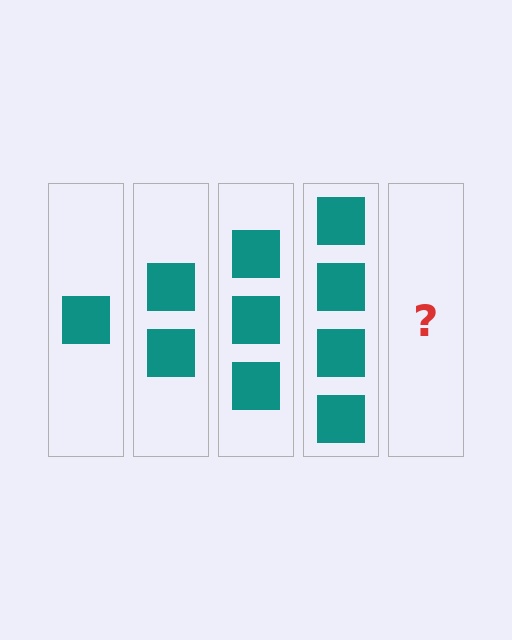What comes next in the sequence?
The next element should be 5 squares.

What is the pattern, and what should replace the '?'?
The pattern is that each step adds one more square. The '?' should be 5 squares.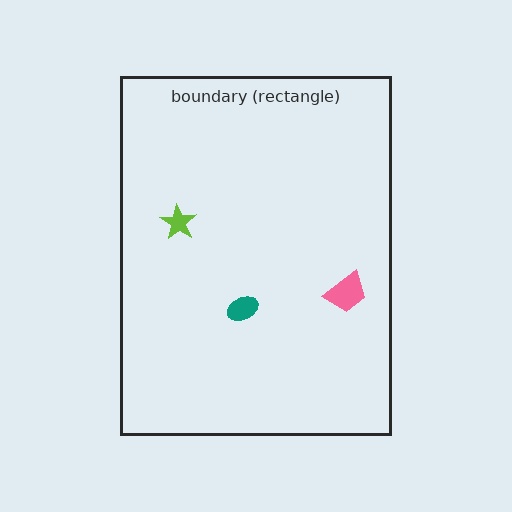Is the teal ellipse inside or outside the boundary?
Inside.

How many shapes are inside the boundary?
3 inside, 0 outside.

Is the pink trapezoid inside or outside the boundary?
Inside.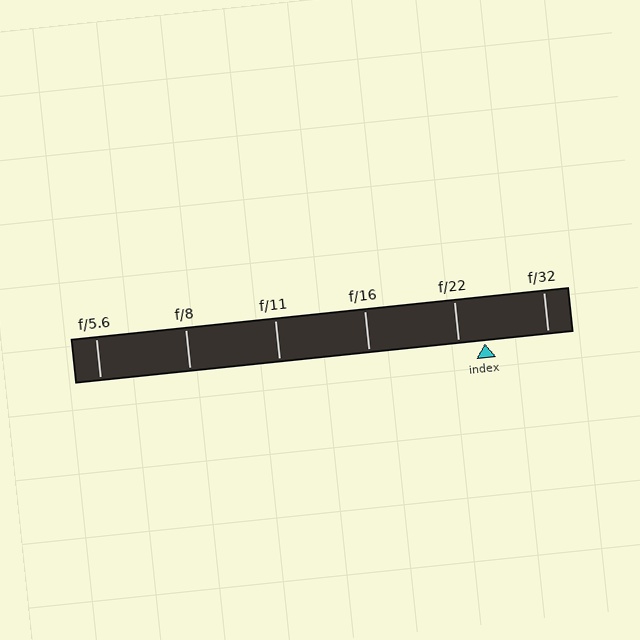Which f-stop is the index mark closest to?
The index mark is closest to f/22.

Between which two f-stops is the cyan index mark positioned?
The index mark is between f/22 and f/32.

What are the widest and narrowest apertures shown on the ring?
The widest aperture shown is f/5.6 and the narrowest is f/32.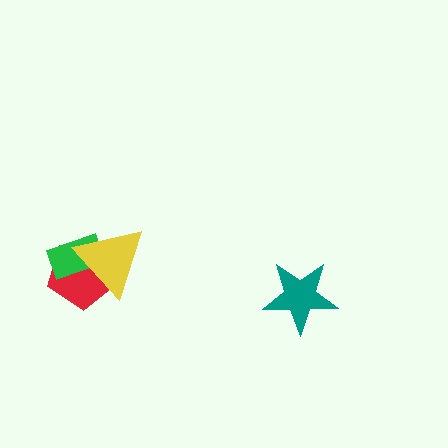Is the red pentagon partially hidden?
Yes, it is partially covered by another shape.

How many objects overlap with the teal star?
0 objects overlap with the teal star.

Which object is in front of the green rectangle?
The yellow triangle is in front of the green rectangle.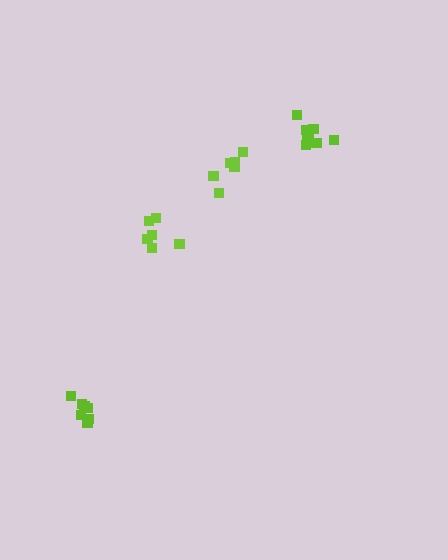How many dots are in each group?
Group 1: 7 dots, Group 2: 9 dots, Group 3: 6 dots, Group 4: 6 dots (28 total).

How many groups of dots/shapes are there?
There are 4 groups.